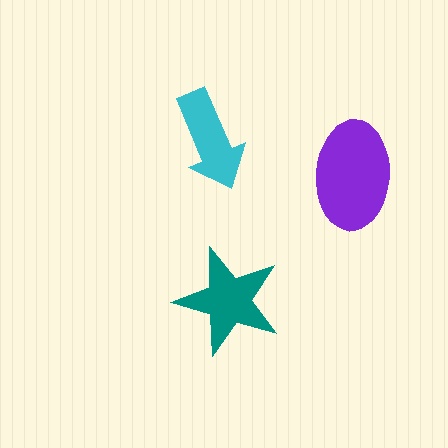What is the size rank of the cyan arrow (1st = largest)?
3rd.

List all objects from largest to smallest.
The purple ellipse, the teal star, the cyan arrow.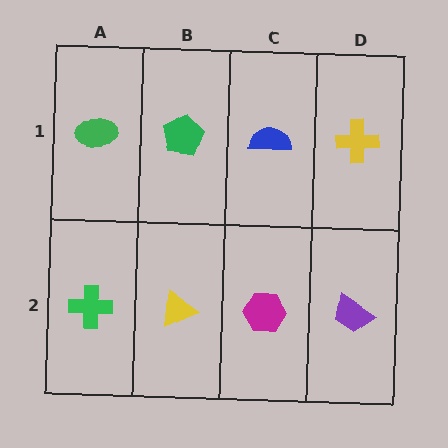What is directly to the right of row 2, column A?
A yellow triangle.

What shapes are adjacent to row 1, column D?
A purple trapezoid (row 2, column D), a blue semicircle (row 1, column C).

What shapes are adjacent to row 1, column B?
A yellow triangle (row 2, column B), a green ellipse (row 1, column A), a blue semicircle (row 1, column C).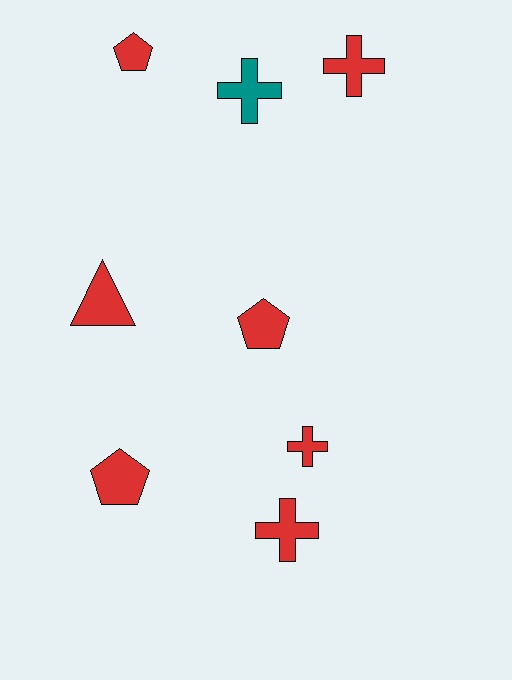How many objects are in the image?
There are 8 objects.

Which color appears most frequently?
Red, with 7 objects.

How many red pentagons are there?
There are 3 red pentagons.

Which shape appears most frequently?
Cross, with 4 objects.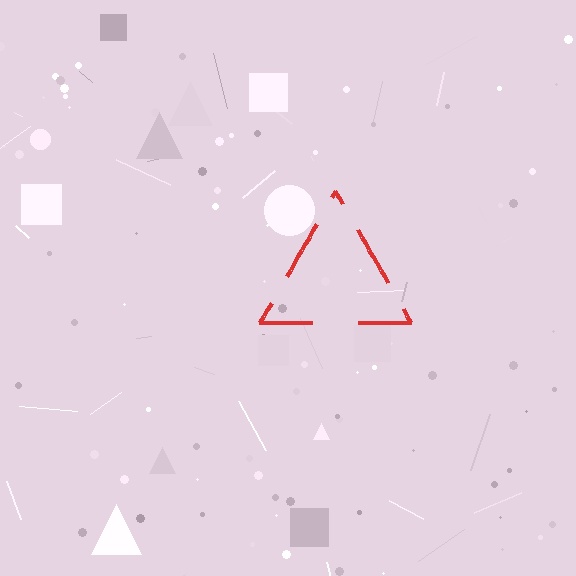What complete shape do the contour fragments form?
The contour fragments form a triangle.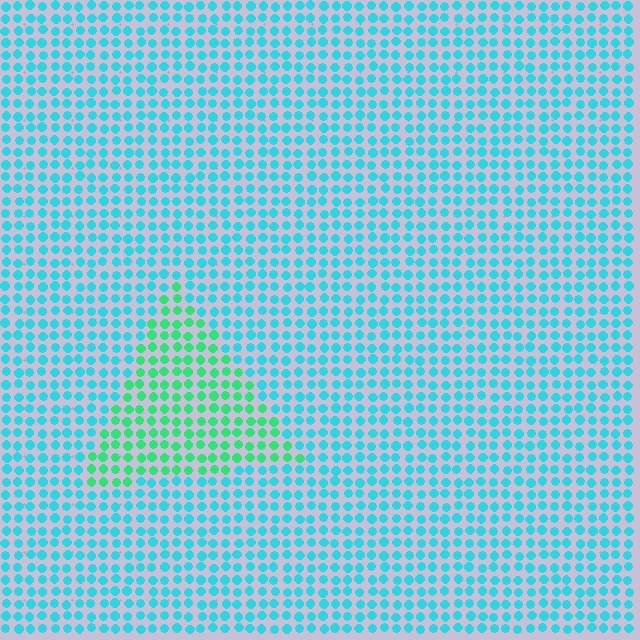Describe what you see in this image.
The image is filled with small cyan elements in a uniform arrangement. A triangle-shaped region is visible where the elements are tinted to a slightly different hue, forming a subtle color boundary.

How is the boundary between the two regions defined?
The boundary is defined purely by a slight shift in hue (about 41 degrees). Spacing, size, and orientation are identical on both sides.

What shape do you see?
I see a triangle.